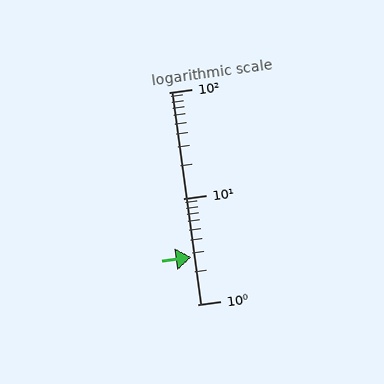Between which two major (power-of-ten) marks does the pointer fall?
The pointer is between 1 and 10.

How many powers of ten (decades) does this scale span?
The scale spans 2 decades, from 1 to 100.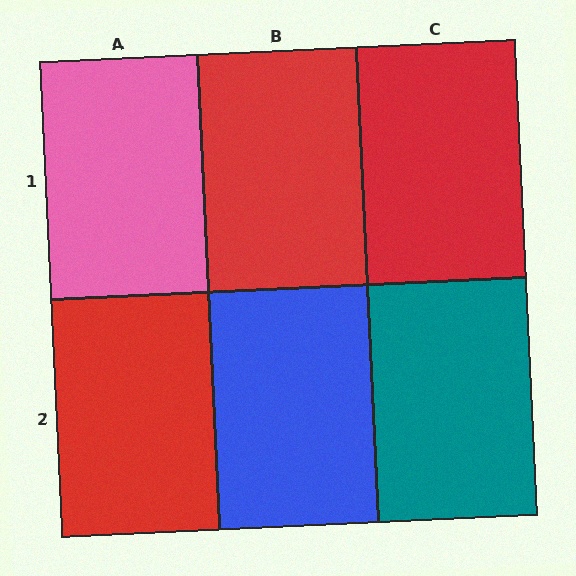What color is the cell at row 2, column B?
Blue.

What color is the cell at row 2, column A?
Red.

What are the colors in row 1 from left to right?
Pink, red, red.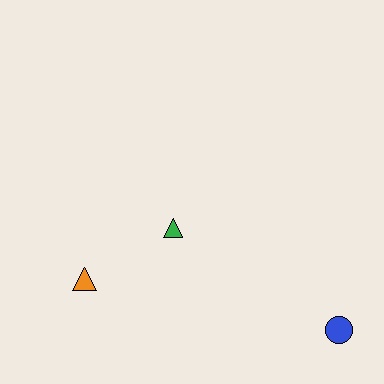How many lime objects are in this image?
There are no lime objects.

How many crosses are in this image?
There are no crosses.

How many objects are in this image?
There are 3 objects.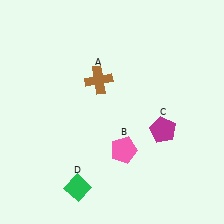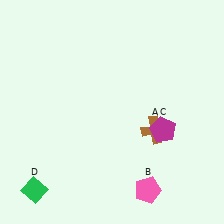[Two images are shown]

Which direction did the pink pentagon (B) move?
The pink pentagon (B) moved down.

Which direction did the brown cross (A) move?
The brown cross (A) moved right.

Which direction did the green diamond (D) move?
The green diamond (D) moved left.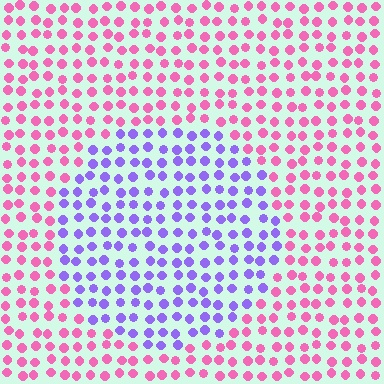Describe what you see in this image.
The image is filled with small pink elements in a uniform arrangement. A circle-shaped region is visible where the elements are tinted to a slightly different hue, forming a subtle color boundary.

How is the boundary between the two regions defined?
The boundary is defined purely by a slight shift in hue (about 67 degrees). Spacing, size, and orientation are identical on both sides.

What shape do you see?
I see a circle.